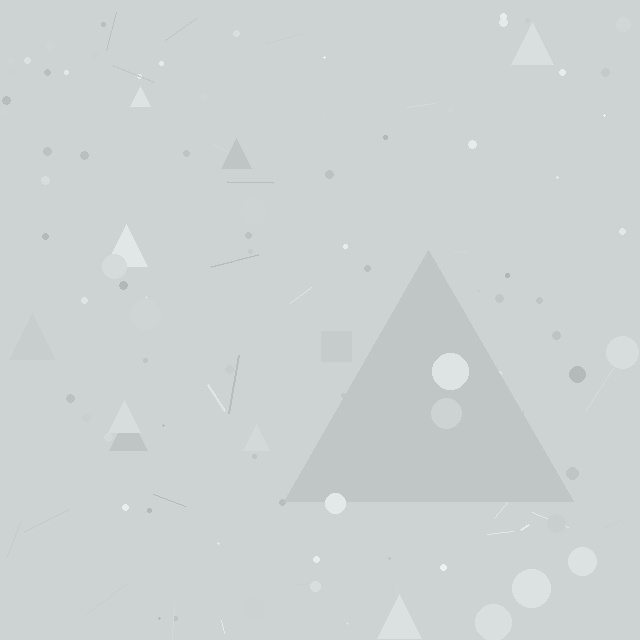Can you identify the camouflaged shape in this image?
The camouflaged shape is a triangle.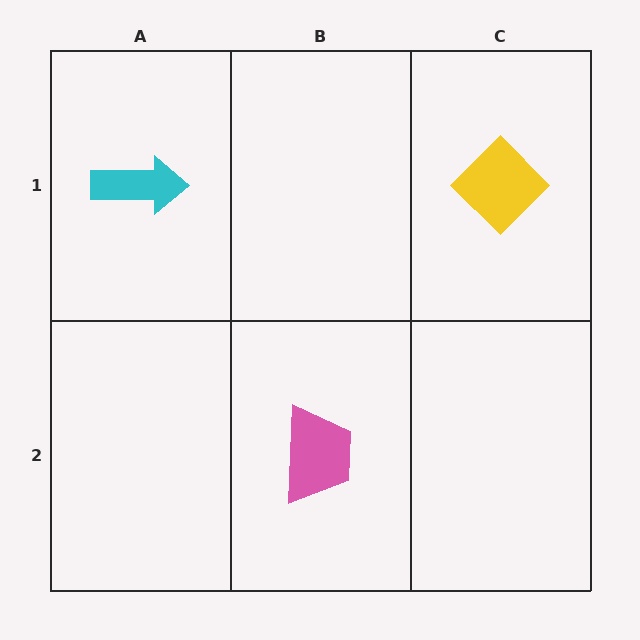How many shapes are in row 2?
1 shape.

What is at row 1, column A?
A cyan arrow.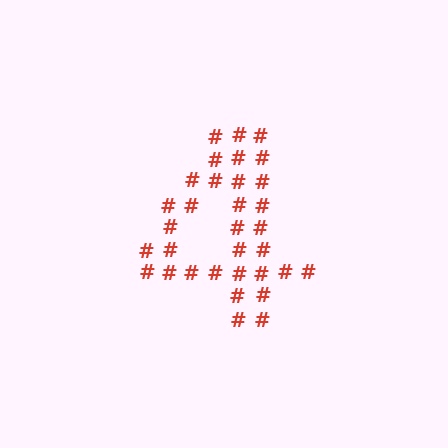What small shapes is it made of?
It is made of small hash symbols.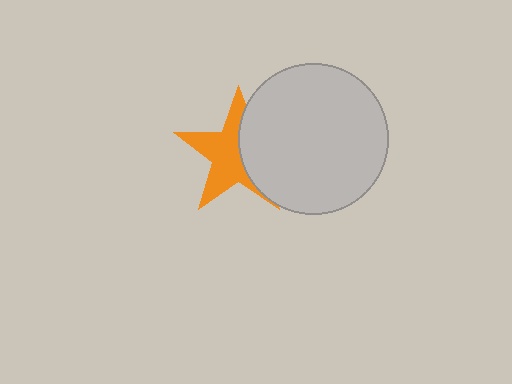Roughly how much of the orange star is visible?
About half of it is visible (roughly 57%).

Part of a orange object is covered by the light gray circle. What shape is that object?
It is a star.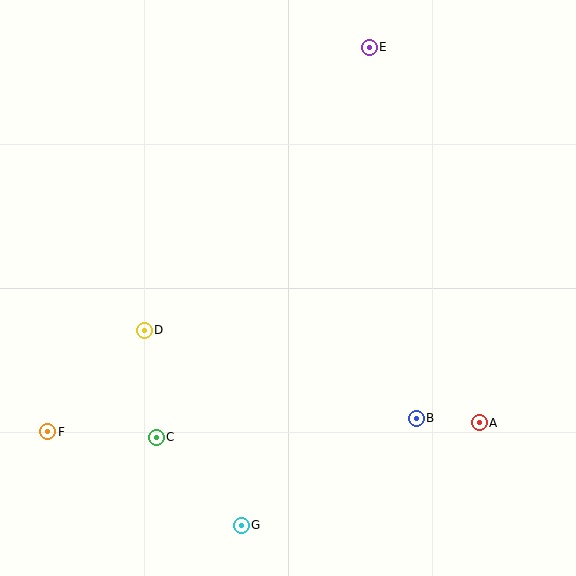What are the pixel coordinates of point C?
Point C is at (156, 437).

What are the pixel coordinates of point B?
Point B is at (416, 418).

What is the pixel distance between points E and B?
The distance between E and B is 374 pixels.